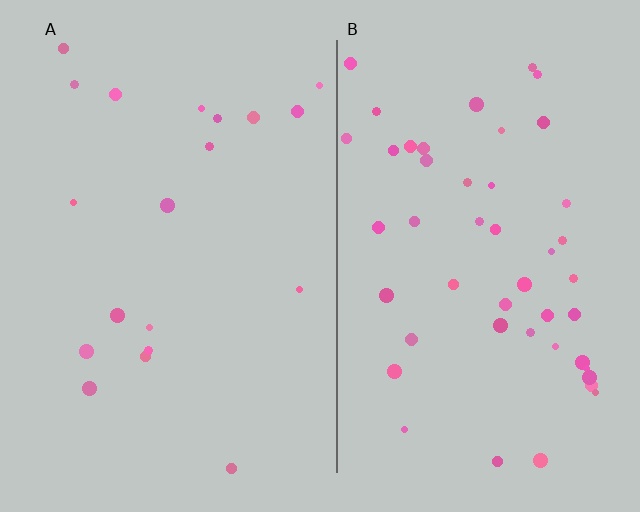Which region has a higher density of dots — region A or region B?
B (the right).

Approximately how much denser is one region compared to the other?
Approximately 2.4× — region B over region A.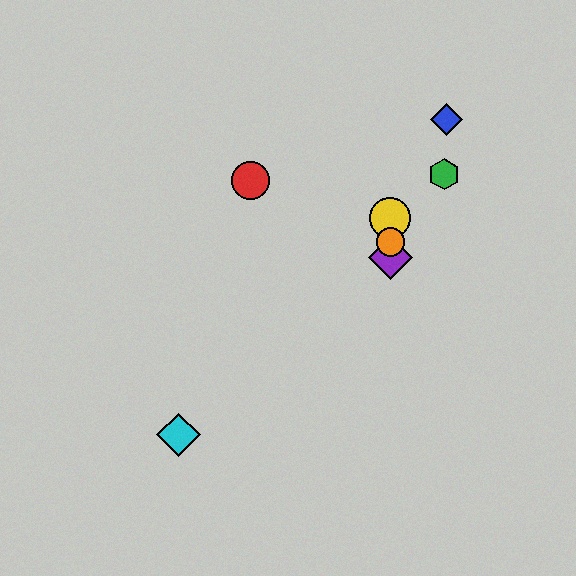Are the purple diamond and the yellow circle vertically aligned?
Yes, both are at x≈390.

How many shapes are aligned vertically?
3 shapes (the yellow circle, the purple diamond, the orange circle) are aligned vertically.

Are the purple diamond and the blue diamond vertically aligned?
No, the purple diamond is at x≈390 and the blue diamond is at x≈446.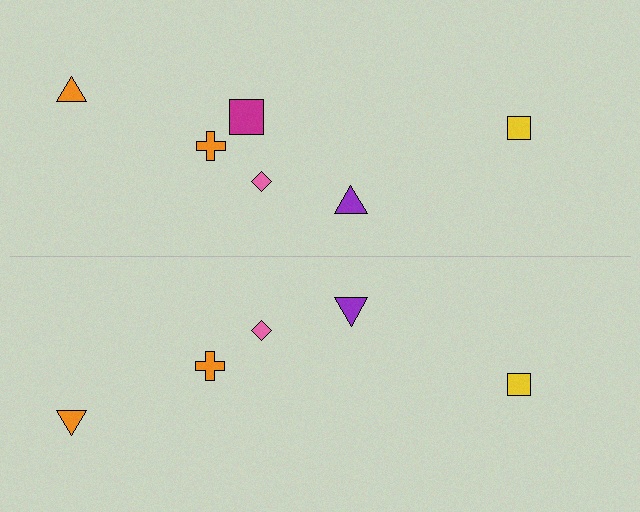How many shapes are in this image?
There are 11 shapes in this image.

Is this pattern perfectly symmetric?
No, the pattern is not perfectly symmetric. A magenta square is missing from the bottom side.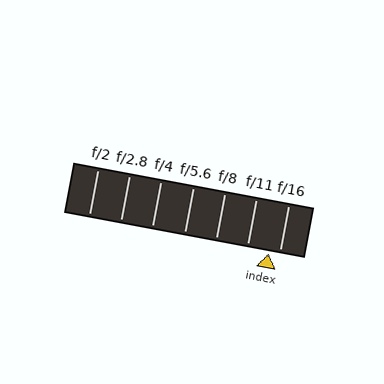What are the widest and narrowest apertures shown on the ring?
The widest aperture shown is f/2 and the narrowest is f/16.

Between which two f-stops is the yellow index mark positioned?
The index mark is between f/11 and f/16.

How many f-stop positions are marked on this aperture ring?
There are 7 f-stop positions marked.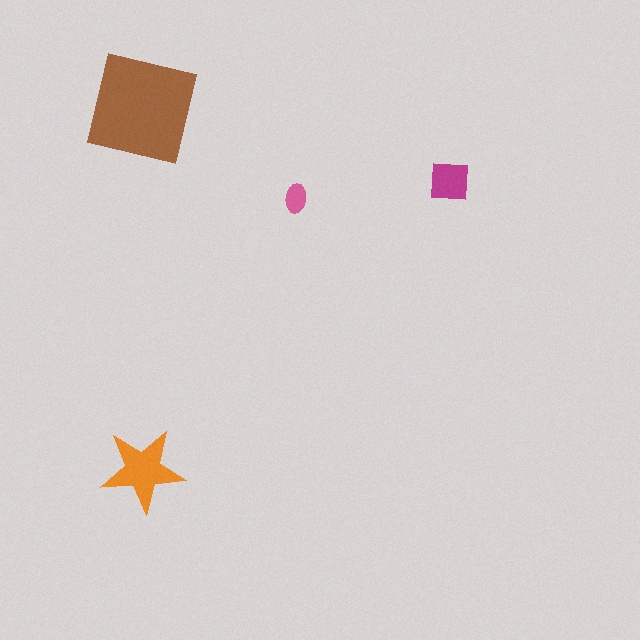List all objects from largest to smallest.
The brown square, the orange star, the magenta square, the pink ellipse.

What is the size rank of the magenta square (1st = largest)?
3rd.